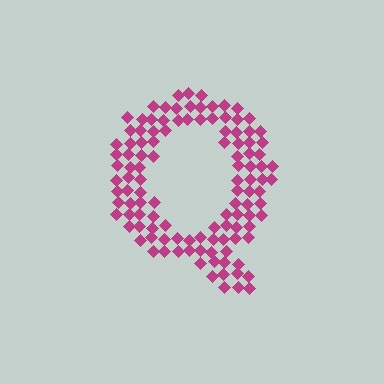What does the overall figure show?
The overall figure shows the letter Q.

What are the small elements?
The small elements are diamonds.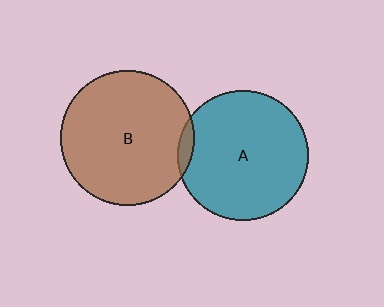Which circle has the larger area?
Circle B (brown).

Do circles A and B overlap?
Yes.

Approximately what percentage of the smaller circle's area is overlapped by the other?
Approximately 5%.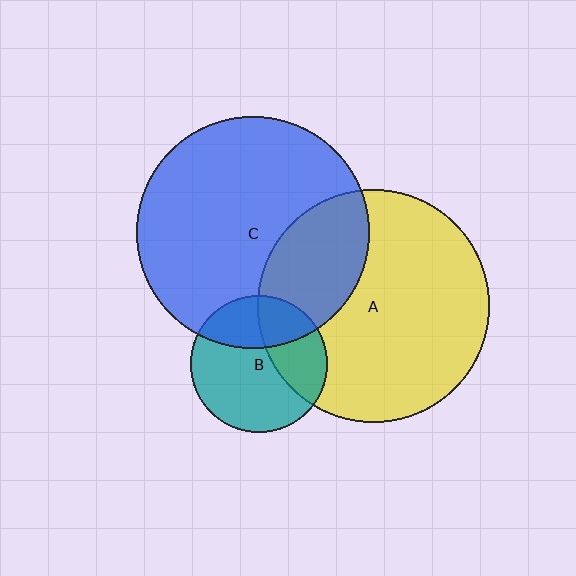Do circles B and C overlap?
Yes.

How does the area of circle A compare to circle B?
Approximately 2.9 times.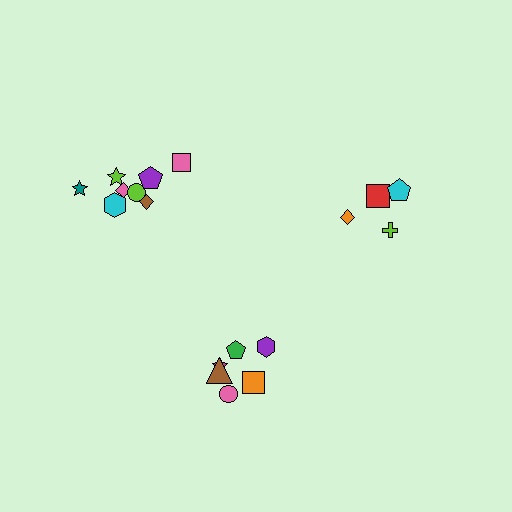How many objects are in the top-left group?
There are 8 objects.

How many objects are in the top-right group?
There are 4 objects.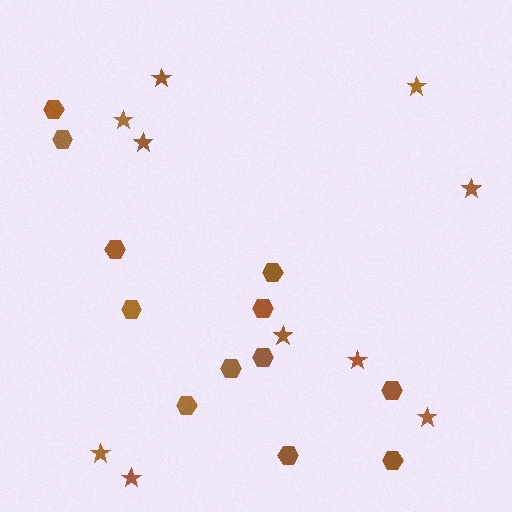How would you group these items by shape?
There are 2 groups: one group of stars (10) and one group of hexagons (12).